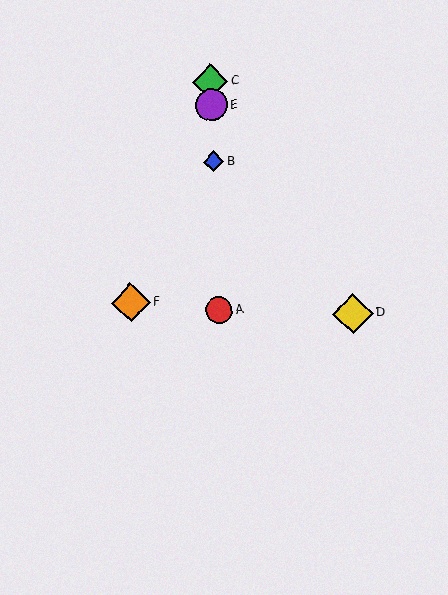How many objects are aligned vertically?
4 objects (A, B, C, E) are aligned vertically.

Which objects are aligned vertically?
Objects A, B, C, E are aligned vertically.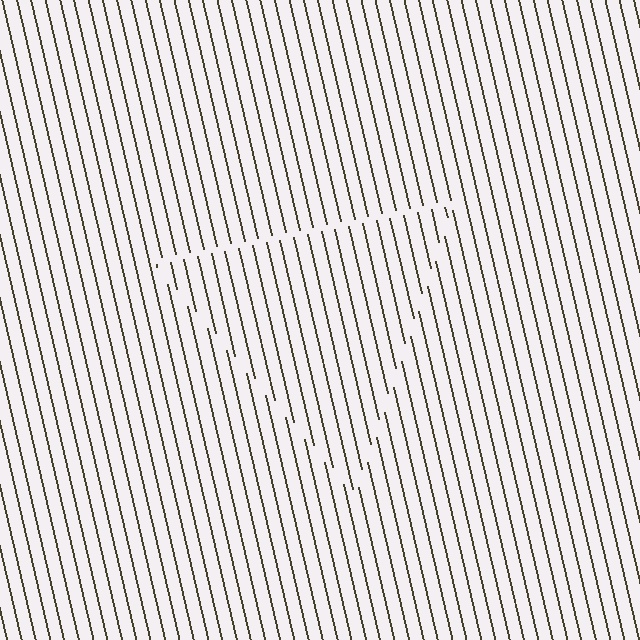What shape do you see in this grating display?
An illusory triangle. The interior of the shape contains the same grating, shifted by half a period — the contour is defined by the phase discontinuity where line-ends from the inner and outer gratings abut.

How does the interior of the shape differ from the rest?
The interior of the shape contains the same grating, shifted by half a period — the contour is defined by the phase discontinuity where line-ends from the inner and outer gratings abut.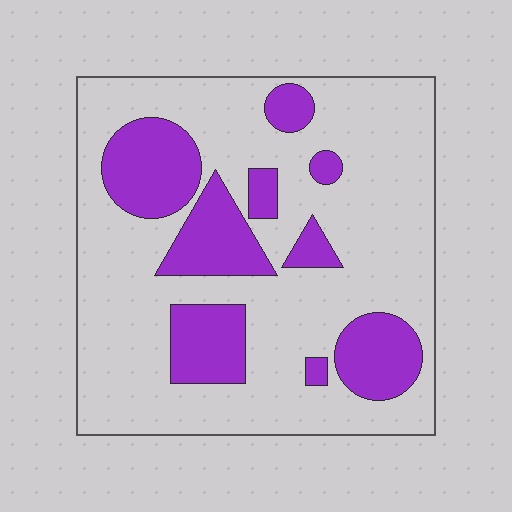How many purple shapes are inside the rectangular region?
9.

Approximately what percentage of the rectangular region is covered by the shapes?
Approximately 25%.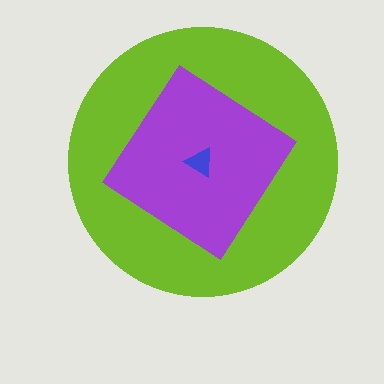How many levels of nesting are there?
3.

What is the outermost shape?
The lime circle.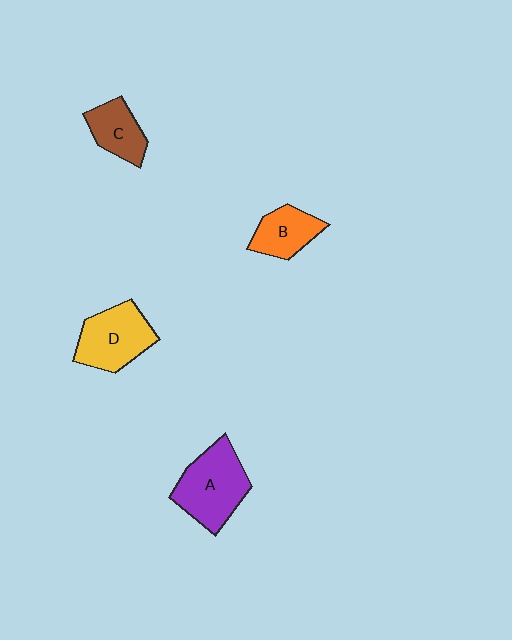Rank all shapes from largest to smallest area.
From largest to smallest: A (purple), D (yellow), B (orange), C (brown).